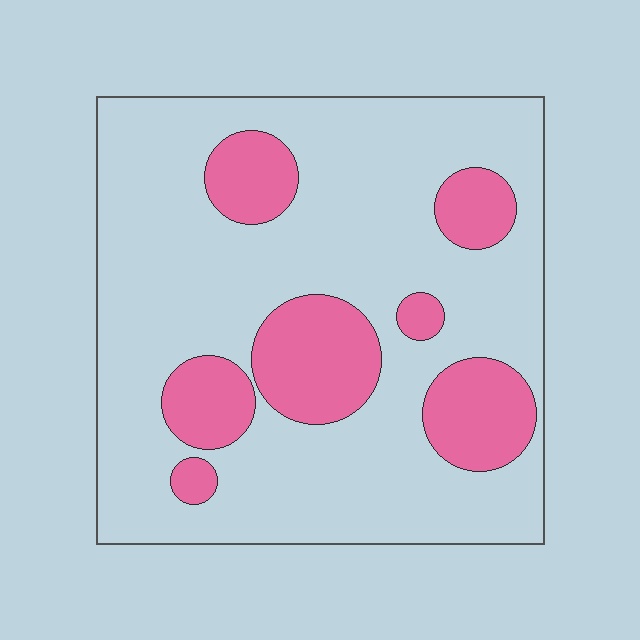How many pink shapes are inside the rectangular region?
7.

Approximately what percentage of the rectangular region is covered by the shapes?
Approximately 25%.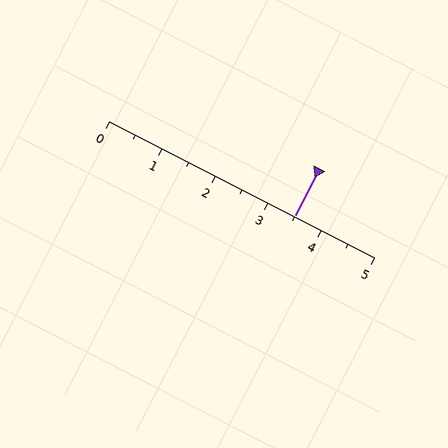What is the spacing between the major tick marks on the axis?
The major ticks are spaced 1 apart.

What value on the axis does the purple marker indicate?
The marker indicates approximately 3.5.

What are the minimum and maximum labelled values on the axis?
The axis runs from 0 to 5.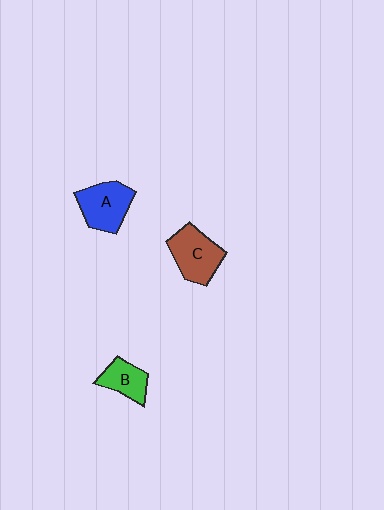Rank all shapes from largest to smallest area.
From largest to smallest: C (brown), A (blue), B (green).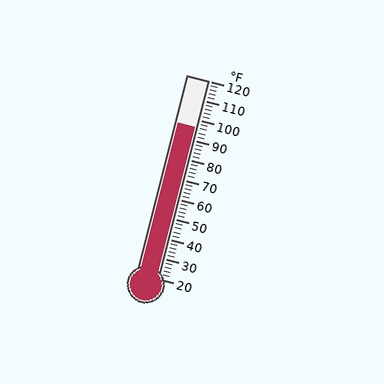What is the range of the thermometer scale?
The thermometer scale ranges from 20°F to 120°F.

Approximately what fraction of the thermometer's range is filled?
The thermometer is filled to approximately 75% of its range.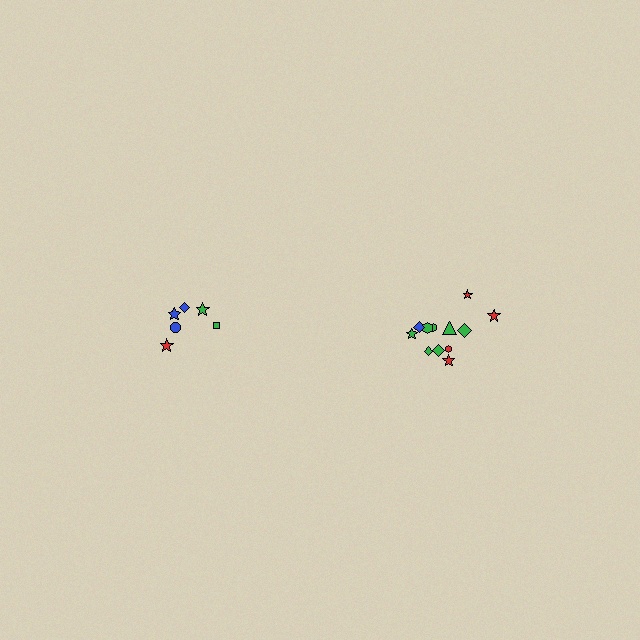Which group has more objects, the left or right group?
The right group.